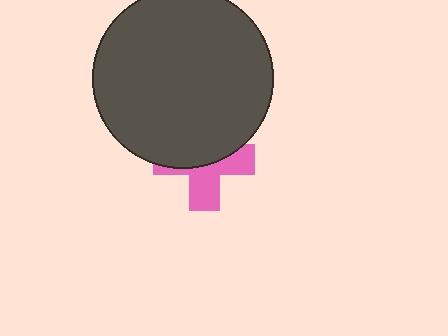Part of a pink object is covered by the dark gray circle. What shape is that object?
It is a cross.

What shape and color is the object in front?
The object in front is a dark gray circle.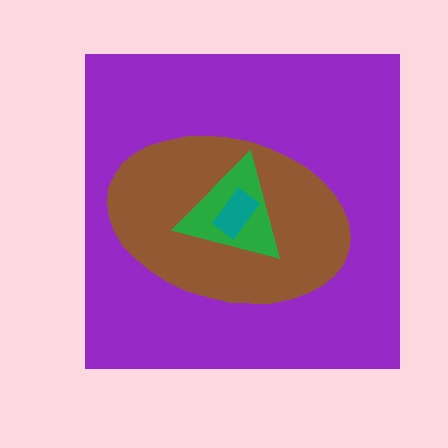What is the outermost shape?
The purple square.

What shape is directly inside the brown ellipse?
The green triangle.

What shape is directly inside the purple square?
The brown ellipse.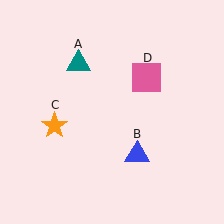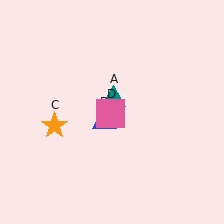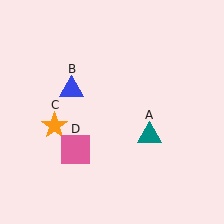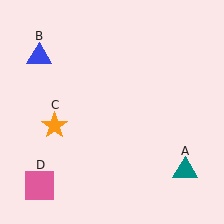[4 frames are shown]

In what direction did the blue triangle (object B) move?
The blue triangle (object B) moved up and to the left.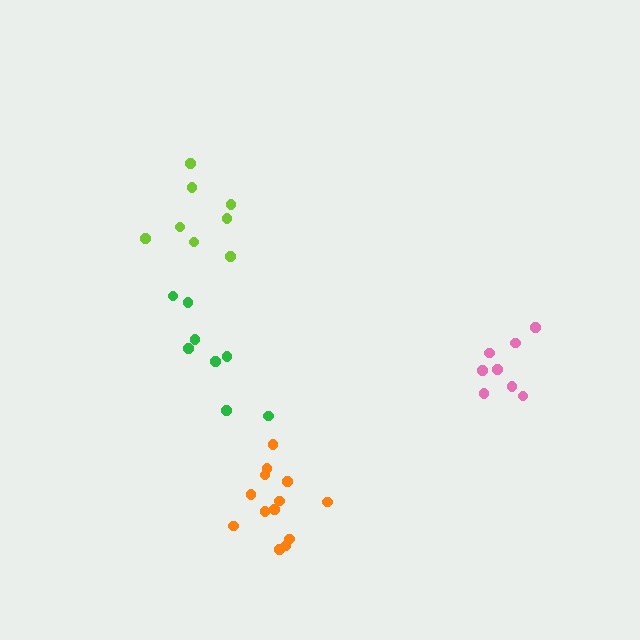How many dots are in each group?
Group 1: 8 dots, Group 2: 14 dots, Group 3: 8 dots, Group 4: 8 dots (38 total).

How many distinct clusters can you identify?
There are 4 distinct clusters.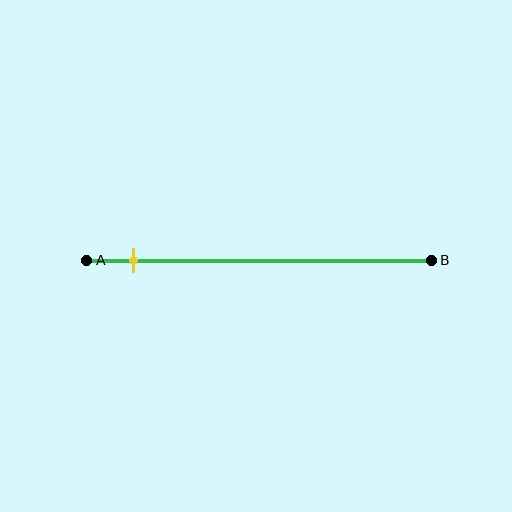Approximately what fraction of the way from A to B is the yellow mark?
The yellow mark is approximately 15% of the way from A to B.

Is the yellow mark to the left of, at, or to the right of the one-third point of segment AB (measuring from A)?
The yellow mark is to the left of the one-third point of segment AB.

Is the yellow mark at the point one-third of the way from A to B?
No, the mark is at about 15% from A, not at the 33% one-third point.